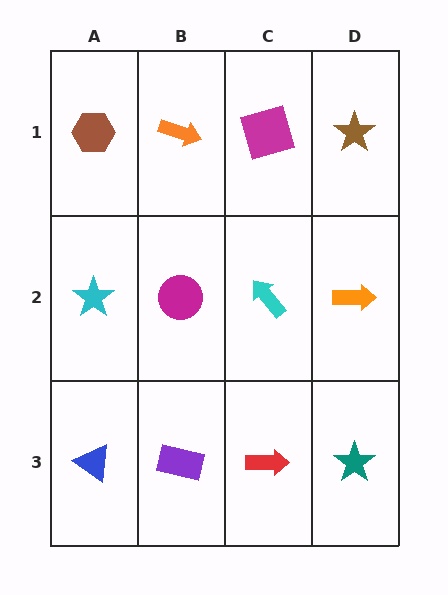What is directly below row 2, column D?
A teal star.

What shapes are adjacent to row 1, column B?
A magenta circle (row 2, column B), a brown hexagon (row 1, column A), a magenta square (row 1, column C).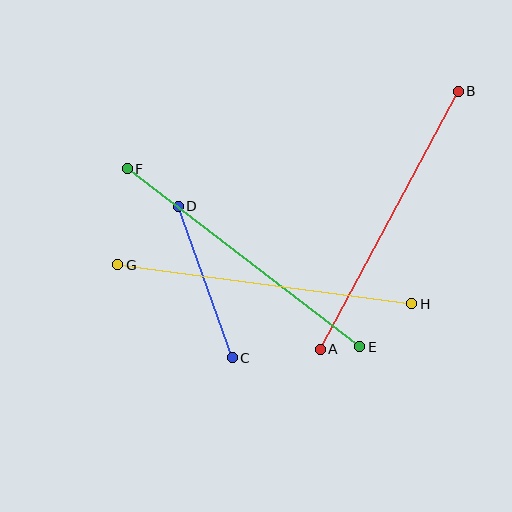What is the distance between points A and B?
The distance is approximately 292 pixels.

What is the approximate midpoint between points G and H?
The midpoint is at approximately (265, 284) pixels.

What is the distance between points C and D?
The distance is approximately 161 pixels.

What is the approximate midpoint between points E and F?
The midpoint is at approximately (243, 258) pixels.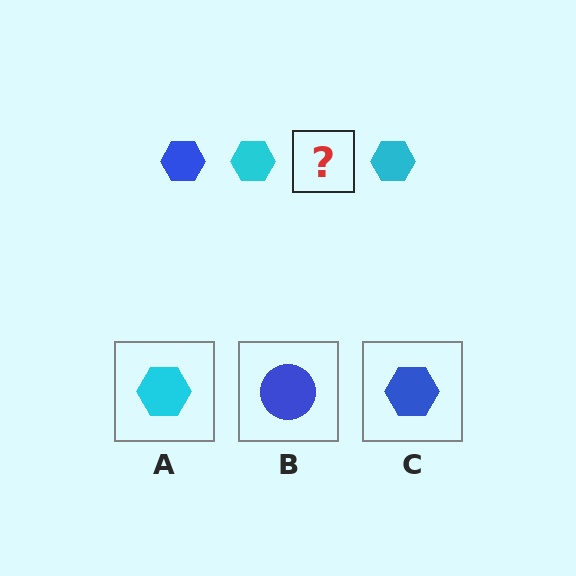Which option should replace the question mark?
Option C.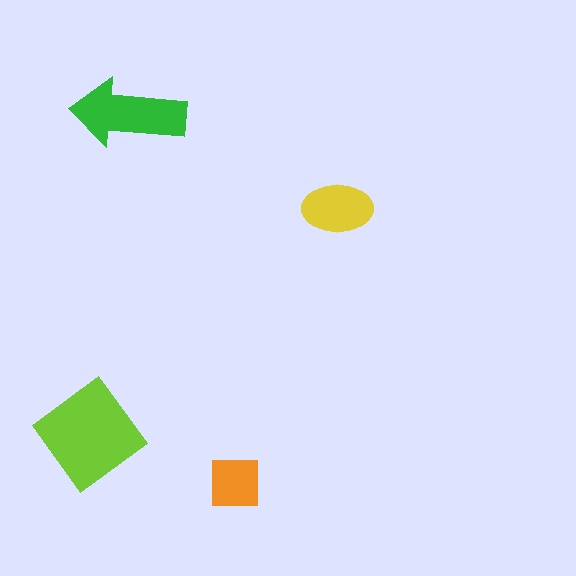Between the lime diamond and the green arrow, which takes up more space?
The lime diamond.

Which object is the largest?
The lime diamond.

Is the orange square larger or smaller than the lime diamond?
Smaller.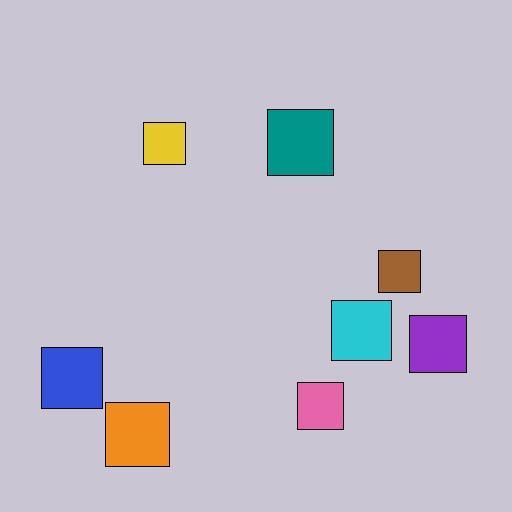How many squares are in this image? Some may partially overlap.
There are 8 squares.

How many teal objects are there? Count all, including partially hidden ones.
There is 1 teal object.